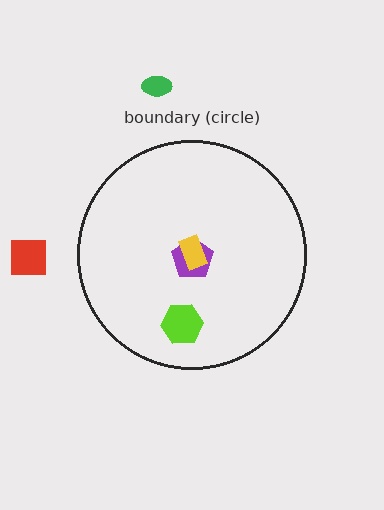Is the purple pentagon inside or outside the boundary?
Inside.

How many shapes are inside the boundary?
3 inside, 2 outside.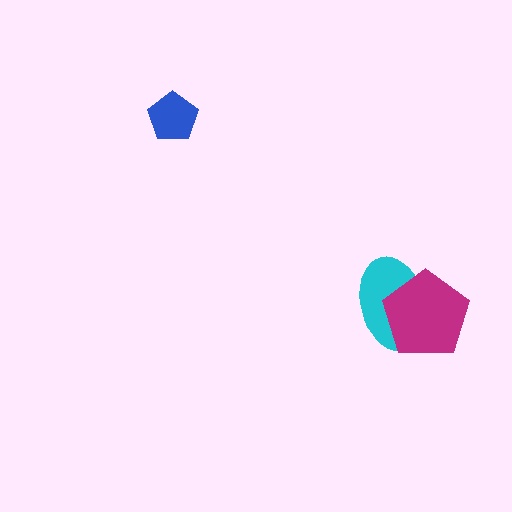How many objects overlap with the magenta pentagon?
1 object overlaps with the magenta pentagon.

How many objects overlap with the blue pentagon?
0 objects overlap with the blue pentagon.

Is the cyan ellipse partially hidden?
Yes, it is partially covered by another shape.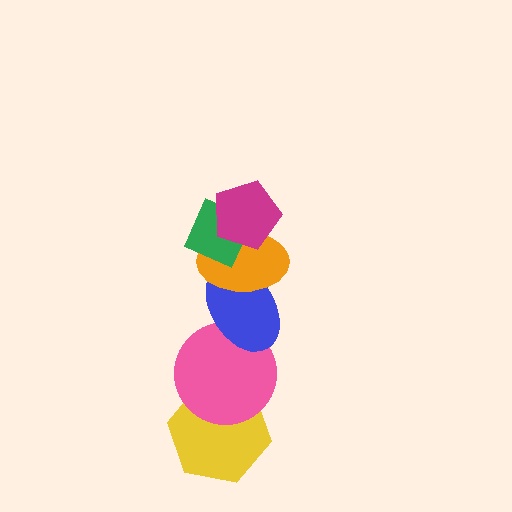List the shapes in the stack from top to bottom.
From top to bottom: the magenta pentagon, the green diamond, the orange ellipse, the blue ellipse, the pink circle, the yellow hexagon.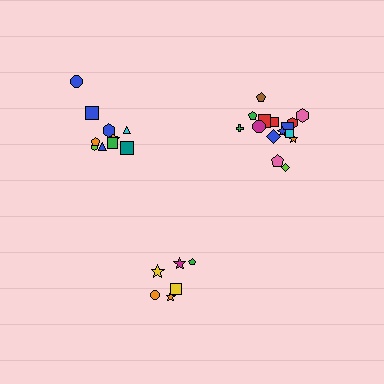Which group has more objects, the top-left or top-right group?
The top-right group.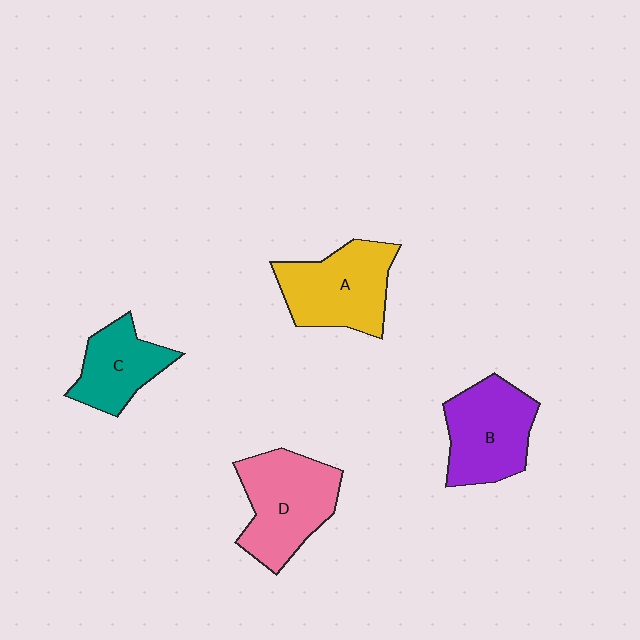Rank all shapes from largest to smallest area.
From largest to smallest: D (pink), A (yellow), B (purple), C (teal).